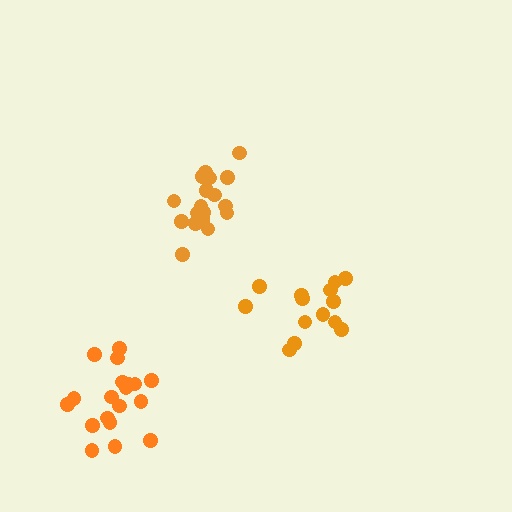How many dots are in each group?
Group 1: 18 dots, Group 2: 14 dots, Group 3: 19 dots (51 total).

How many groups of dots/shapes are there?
There are 3 groups.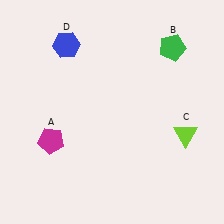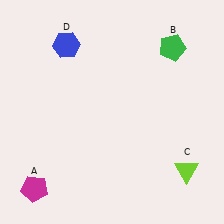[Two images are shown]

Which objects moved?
The objects that moved are: the magenta pentagon (A), the lime triangle (C).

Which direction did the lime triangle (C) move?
The lime triangle (C) moved down.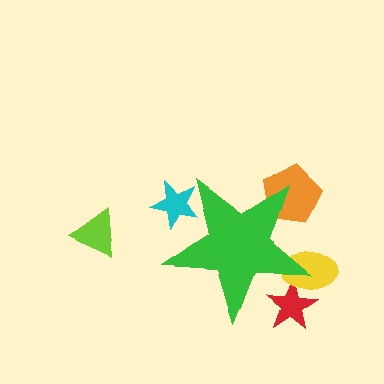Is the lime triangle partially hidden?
No, the lime triangle is fully visible.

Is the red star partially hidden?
Yes, the red star is partially hidden behind the green star.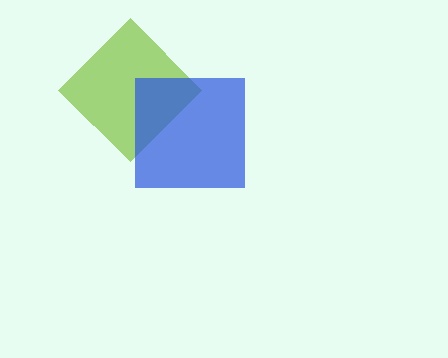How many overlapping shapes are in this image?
There are 2 overlapping shapes in the image.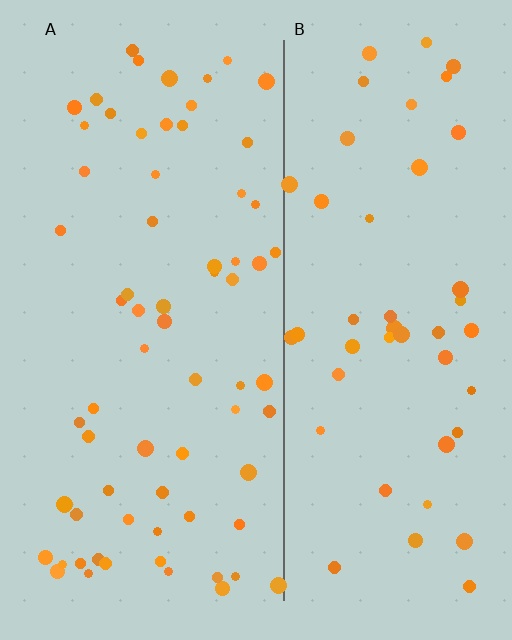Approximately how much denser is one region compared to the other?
Approximately 1.4× — region A over region B.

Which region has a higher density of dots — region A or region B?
A (the left).